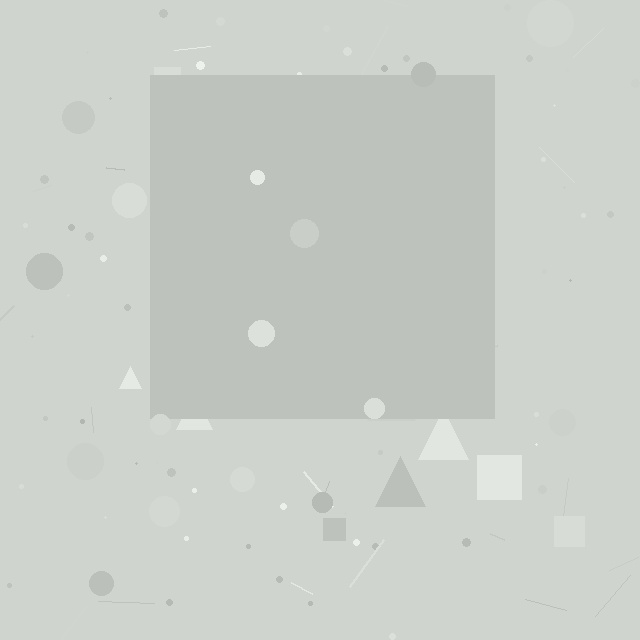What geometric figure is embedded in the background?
A square is embedded in the background.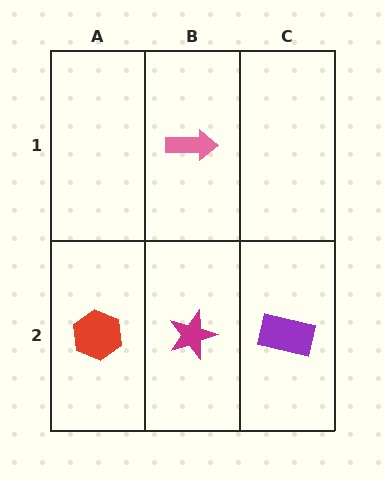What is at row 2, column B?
A magenta star.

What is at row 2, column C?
A purple rectangle.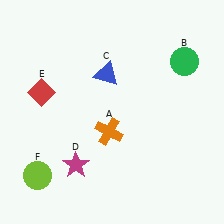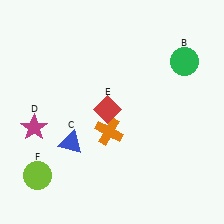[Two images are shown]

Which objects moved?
The objects that moved are: the blue triangle (C), the magenta star (D), the red diamond (E).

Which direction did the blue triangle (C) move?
The blue triangle (C) moved down.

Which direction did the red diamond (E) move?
The red diamond (E) moved right.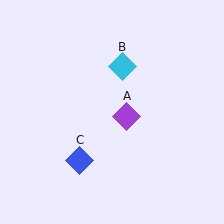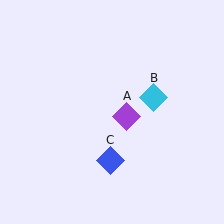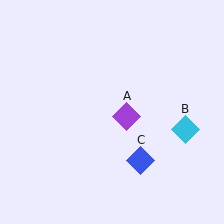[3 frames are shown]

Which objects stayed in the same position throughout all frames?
Purple diamond (object A) remained stationary.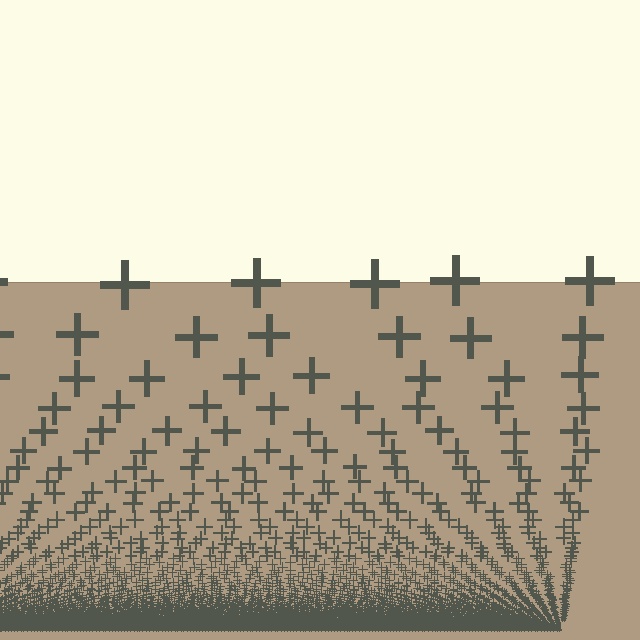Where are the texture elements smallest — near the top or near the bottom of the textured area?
Near the bottom.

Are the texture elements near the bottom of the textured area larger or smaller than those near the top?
Smaller. The gradient is inverted — elements near the bottom are smaller and denser.